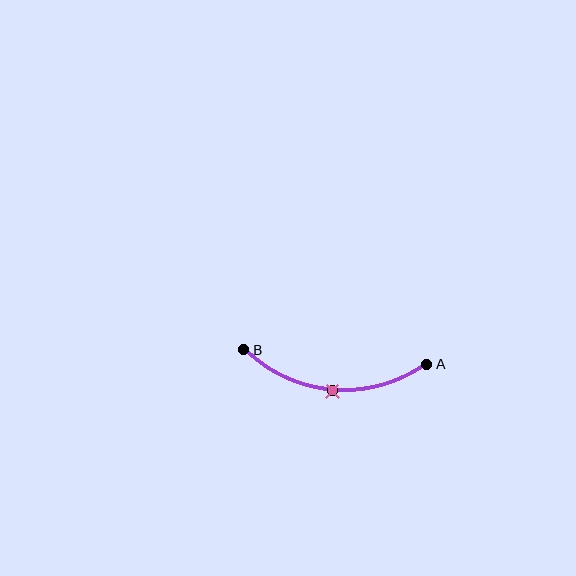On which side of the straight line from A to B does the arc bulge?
The arc bulges below the straight line connecting A and B.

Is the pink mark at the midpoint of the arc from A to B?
Yes. The pink mark lies on the arc at equal arc-length from both A and B — it is the arc midpoint.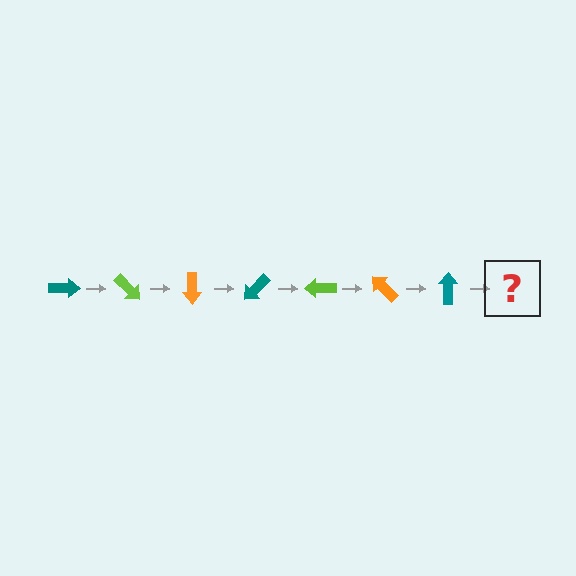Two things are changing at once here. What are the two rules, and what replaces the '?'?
The two rules are that it rotates 45 degrees each step and the color cycles through teal, lime, and orange. The '?' should be a lime arrow, rotated 315 degrees from the start.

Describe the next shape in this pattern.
It should be a lime arrow, rotated 315 degrees from the start.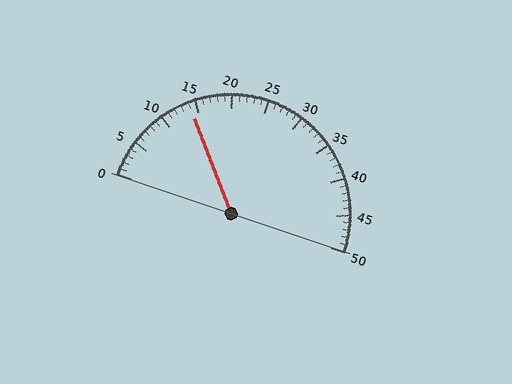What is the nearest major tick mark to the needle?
The nearest major tick mark is 15.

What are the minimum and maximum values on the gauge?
The gauge ranges from 0 to 50.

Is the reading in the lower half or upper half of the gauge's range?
The reading is in the lower half of the range (0 to 50).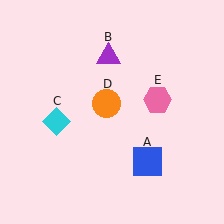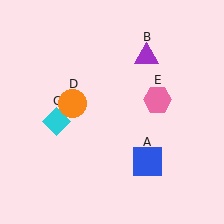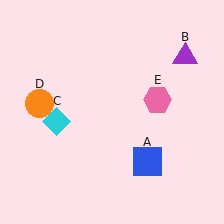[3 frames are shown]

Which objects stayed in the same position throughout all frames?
Blue square (object A) and cyan diamond (object C) and pink hexagon (object E) remained stationary.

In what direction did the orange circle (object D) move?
The orange circle (object D) moved left.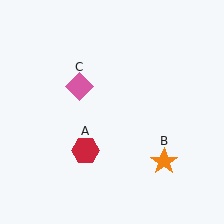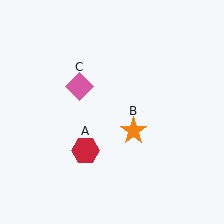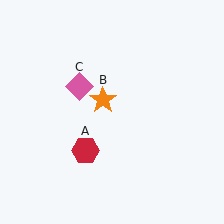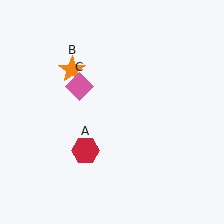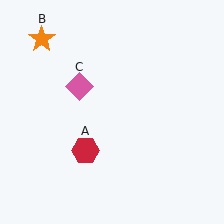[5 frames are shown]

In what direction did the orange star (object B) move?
The orange star (object B) moved up and to the left.